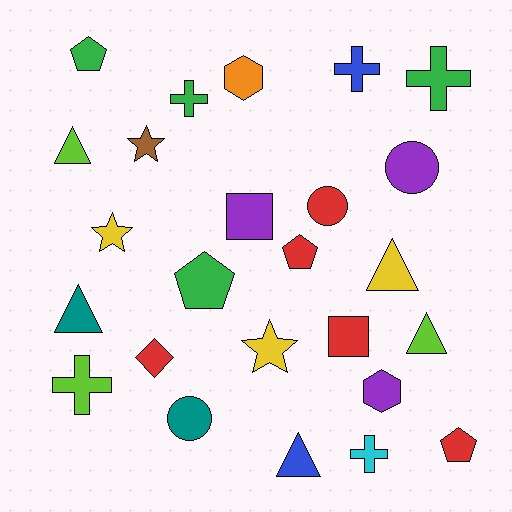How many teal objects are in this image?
There are 2 teal objects.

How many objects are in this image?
There are 25 objects.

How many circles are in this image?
There are 3 circles.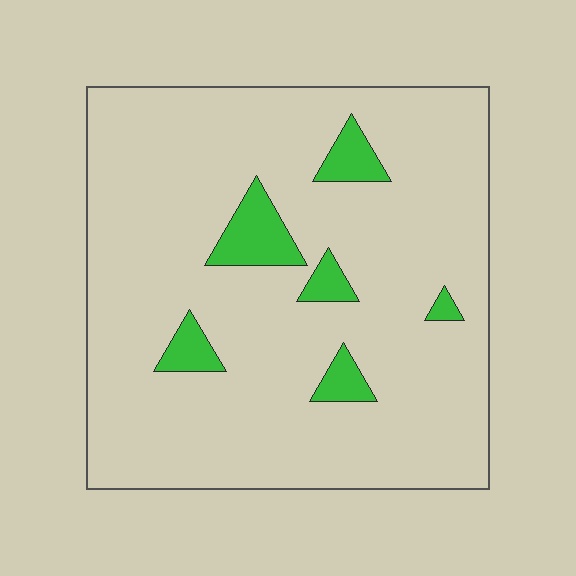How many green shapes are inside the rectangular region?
6.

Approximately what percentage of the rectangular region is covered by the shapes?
Approximately 10%.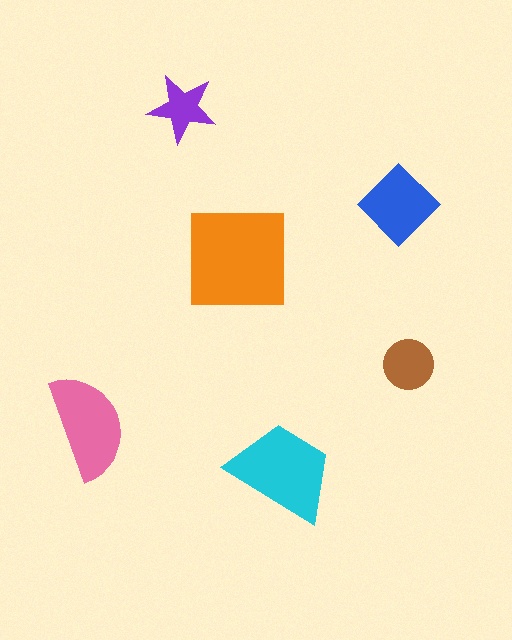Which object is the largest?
The orange square.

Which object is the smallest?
The purple star.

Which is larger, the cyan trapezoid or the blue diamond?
The cyan trapezoid.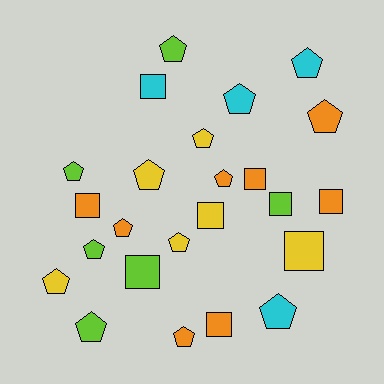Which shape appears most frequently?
Pentagon, with 15 objects.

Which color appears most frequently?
Orange, with 8 objects.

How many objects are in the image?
There are 24 objects.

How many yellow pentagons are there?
There are 4 yellow pentagons.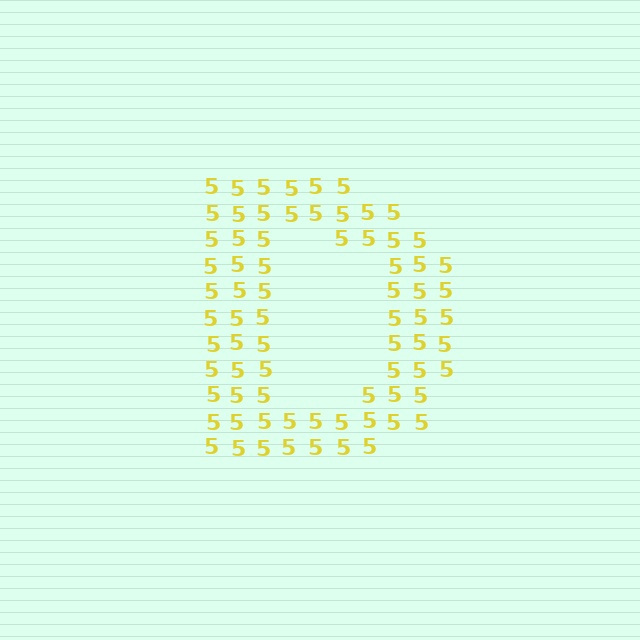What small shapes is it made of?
It is made of small digit 5's.